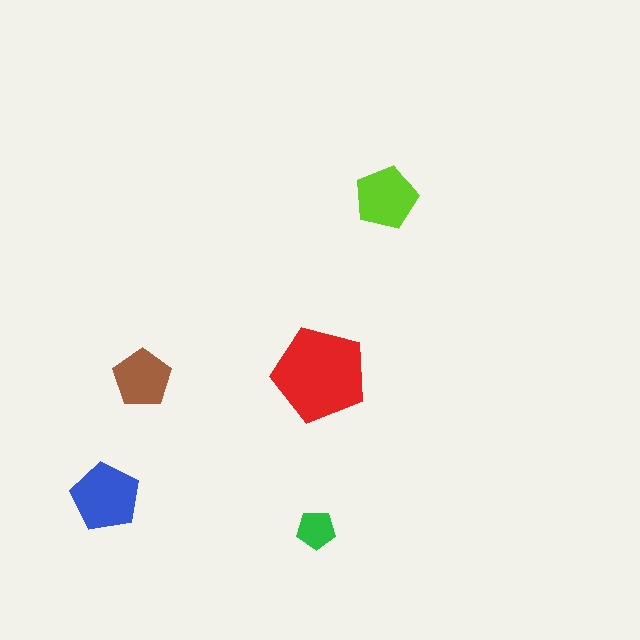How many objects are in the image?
There are 5 objects in the image.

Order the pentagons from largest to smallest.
the red one, the blue one, the lime one, the brown one, the green one.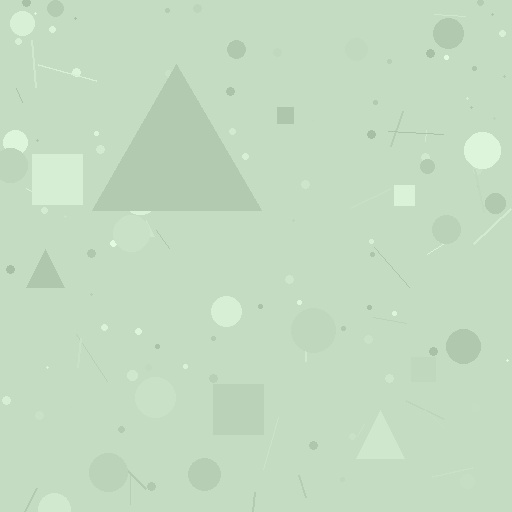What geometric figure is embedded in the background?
A triangle is embedded in the background.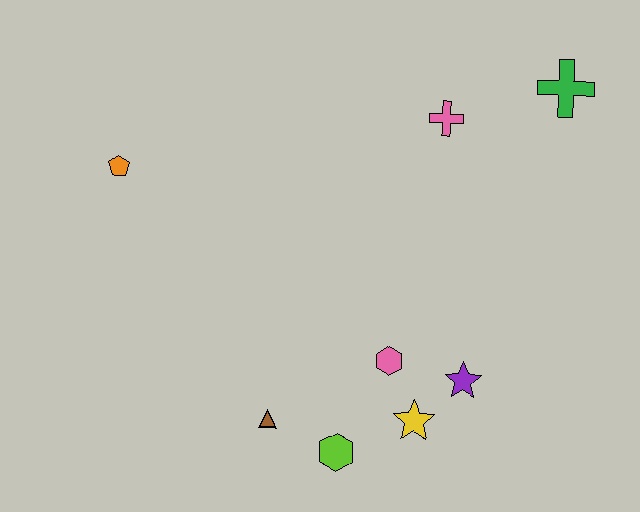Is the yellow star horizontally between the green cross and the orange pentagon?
Yes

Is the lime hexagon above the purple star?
No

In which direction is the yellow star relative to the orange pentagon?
The yellow star is to the right of the orange pentagon.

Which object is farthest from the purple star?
The orange pentagon is farthest from the purple star.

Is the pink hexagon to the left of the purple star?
Yes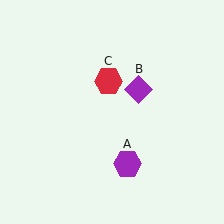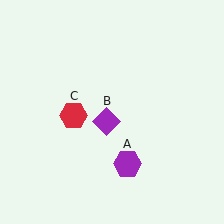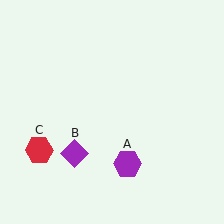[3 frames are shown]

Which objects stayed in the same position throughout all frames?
Purple hexagon (object A) remained stationary.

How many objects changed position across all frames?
2 objects changed position: purple diamond (object B), red hexagon (object C).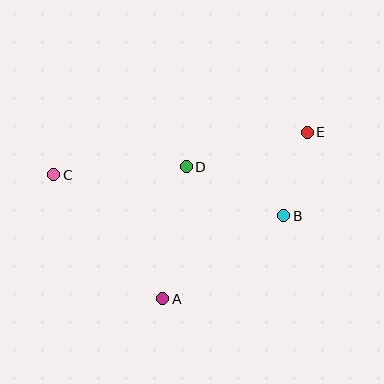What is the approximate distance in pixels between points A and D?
The distance between A and D is approximately 134 pixels.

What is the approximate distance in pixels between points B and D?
The distance between B and D is approximately 109 pixels.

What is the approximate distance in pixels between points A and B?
The distance between A and B is approximately 146 pixels.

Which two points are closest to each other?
Points B and E are closest to each other.